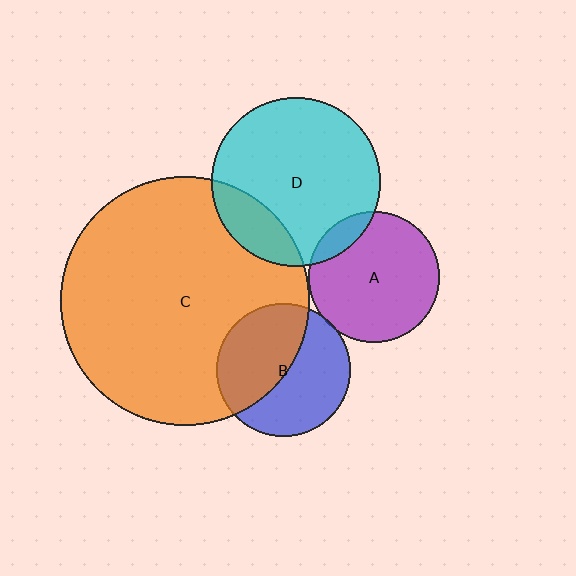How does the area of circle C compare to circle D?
Approximately 2.2 times.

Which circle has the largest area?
Circle C (orange).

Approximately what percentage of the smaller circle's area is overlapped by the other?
Approximately 50%.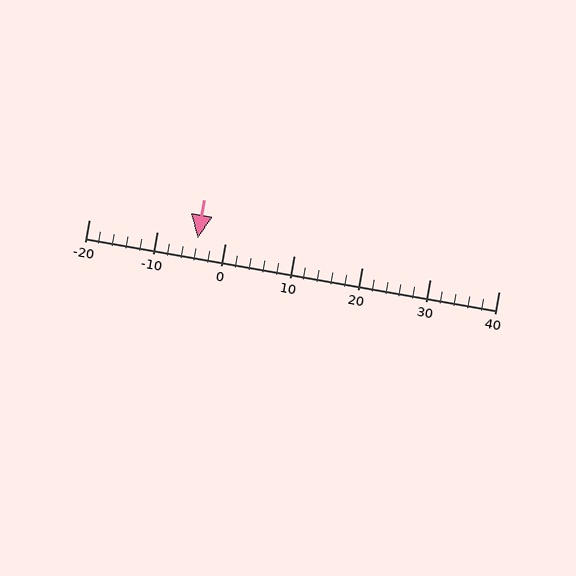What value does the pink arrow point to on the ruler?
The pink arrow points to approximately -4.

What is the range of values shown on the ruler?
The ruler shows values from -20 to 40.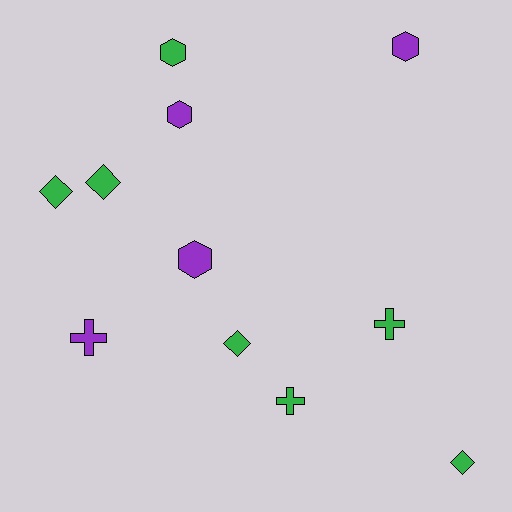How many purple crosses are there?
There is 1 purple cross.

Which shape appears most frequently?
Diamond, with 4 objects.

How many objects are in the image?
There are 11 objects.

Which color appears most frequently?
Green, with 7 objects.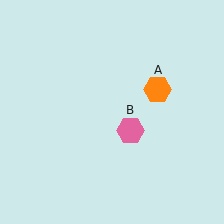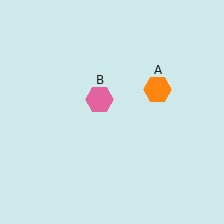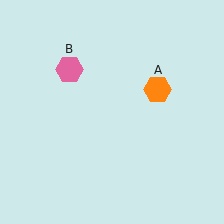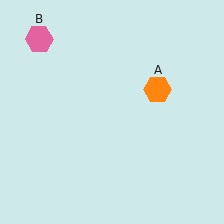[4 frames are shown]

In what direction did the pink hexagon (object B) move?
The pink hexagon (object B) moved up and to the left.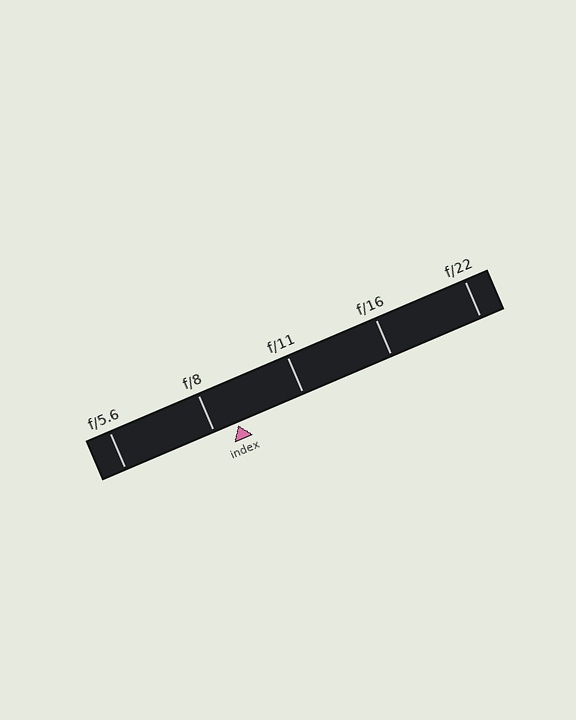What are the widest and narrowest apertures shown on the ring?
The widest aperture shown is f/5.6 and the narrowest is f/22.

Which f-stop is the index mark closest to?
The index mark is closest to f/8.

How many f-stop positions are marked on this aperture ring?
There are 5 f-stop positions marked.